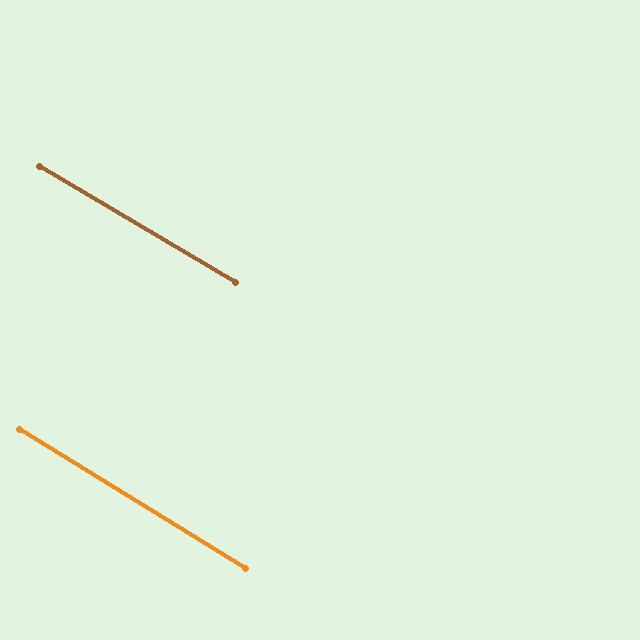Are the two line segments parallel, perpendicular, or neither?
Parallel — their directions differ by only 0.8°.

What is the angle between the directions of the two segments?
Approximately 1 degree.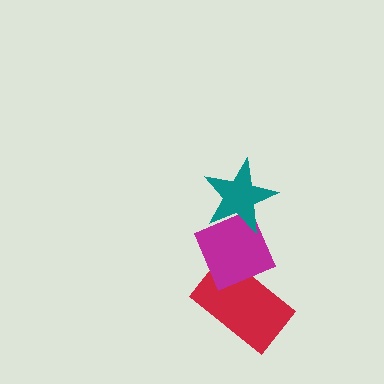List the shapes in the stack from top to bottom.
From top to bottom: the teal star, the magenta diamond, the red rectangle.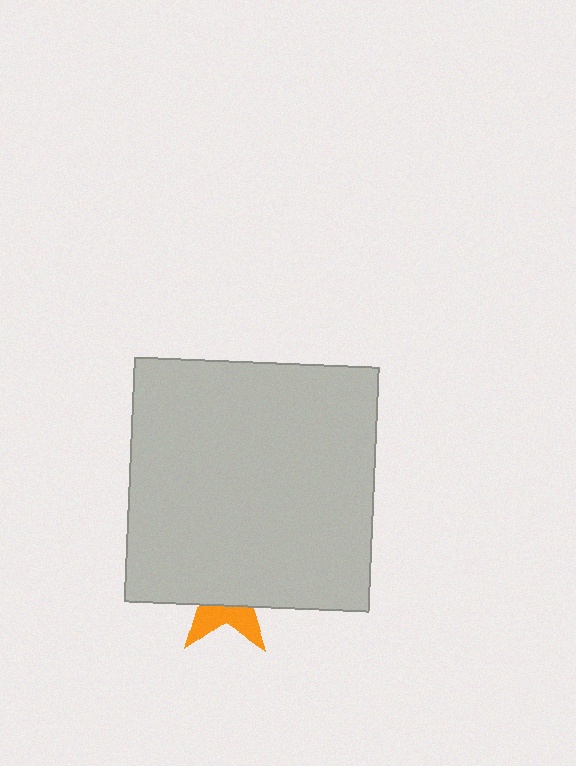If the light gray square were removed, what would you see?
You would see the complete orange star.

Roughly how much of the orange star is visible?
A small part of it is visible (roughly 33%).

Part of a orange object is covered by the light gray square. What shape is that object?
It is a star.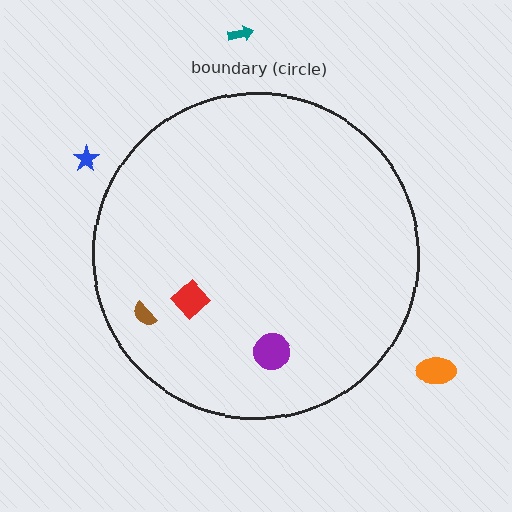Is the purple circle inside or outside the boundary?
Inside.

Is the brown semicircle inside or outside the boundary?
Inside.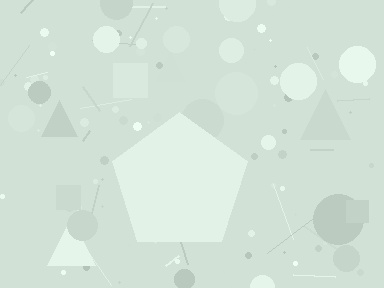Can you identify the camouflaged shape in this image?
The camouflaged shape is a pentagon.